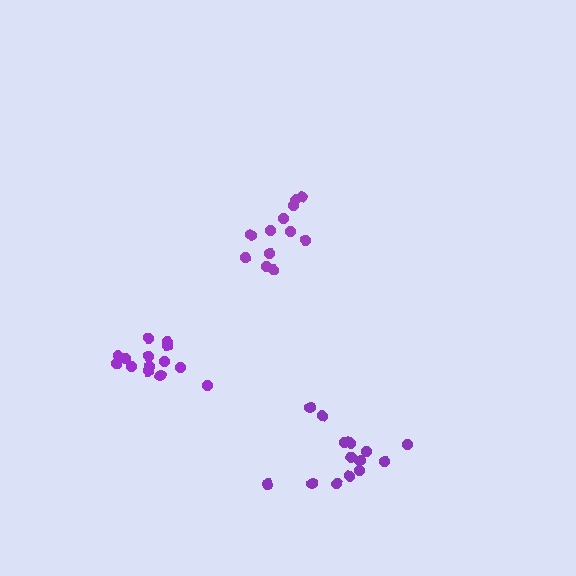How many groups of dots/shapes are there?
There are 3 groups.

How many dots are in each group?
Group 1: 15 dots, Group 2: 14 dots, Group 3: 12 dots (41 total).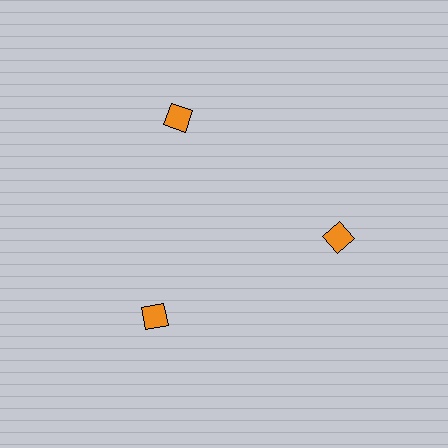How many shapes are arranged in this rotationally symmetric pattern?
There are 3 shapes, arranged in 3 groups of 1.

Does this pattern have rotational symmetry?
Yes, this pattern has 3-fold rotational symmetry. It looks the same after rotating 120 degrees around the center.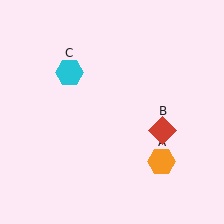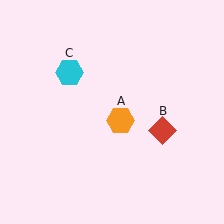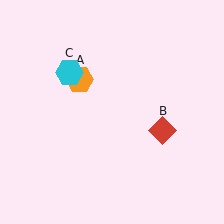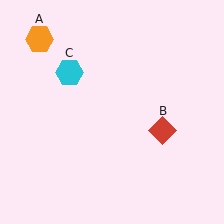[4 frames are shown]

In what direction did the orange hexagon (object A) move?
The orange hexagon (object A) moved up and to the left.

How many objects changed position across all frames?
1 object changed position: orange hexagon (object A).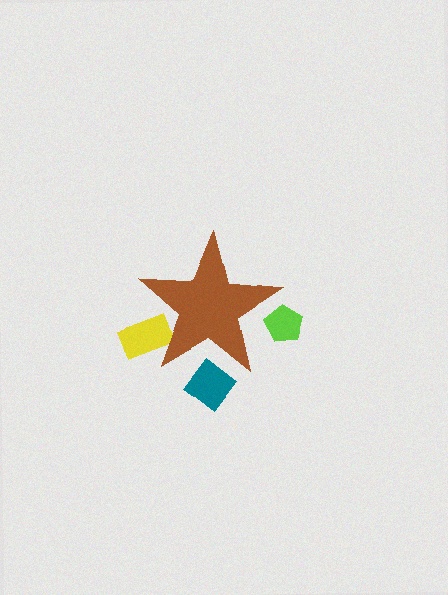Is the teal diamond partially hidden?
Yes, the teal diamond is partially hidden behind the brown star.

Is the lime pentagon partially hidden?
Yes, the lime pentagon is partially hidden behind the brown star.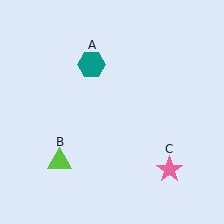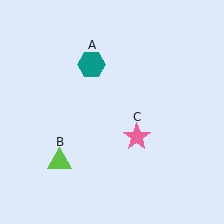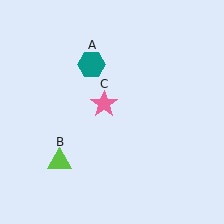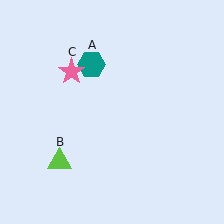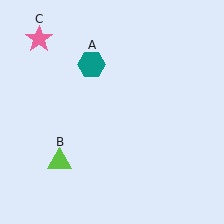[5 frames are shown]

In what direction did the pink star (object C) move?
The pink star (object C) moved up and to the left.